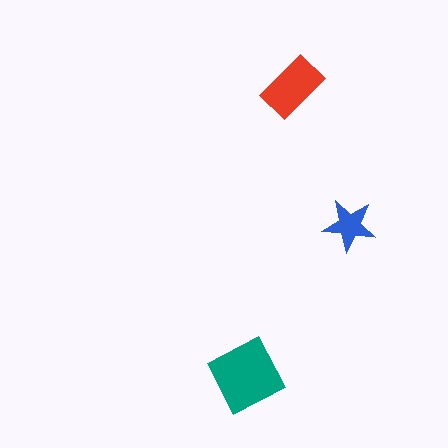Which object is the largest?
The teal square.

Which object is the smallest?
The blue star.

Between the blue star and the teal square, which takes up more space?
The teal square.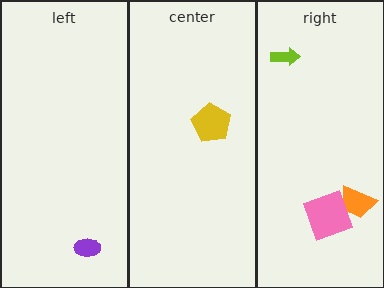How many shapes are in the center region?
1.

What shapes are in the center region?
The yellow pentagon.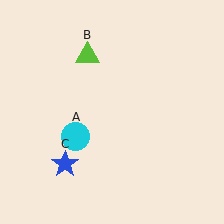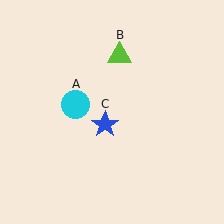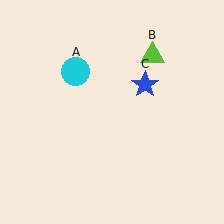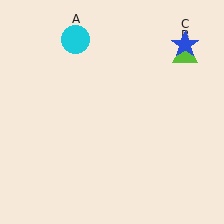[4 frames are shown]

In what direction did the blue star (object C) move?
The blue star (object C) moved up and to the right.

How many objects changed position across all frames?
3 objects changed position: cyan circle (object A), lime triangle (object B), blue star (object C).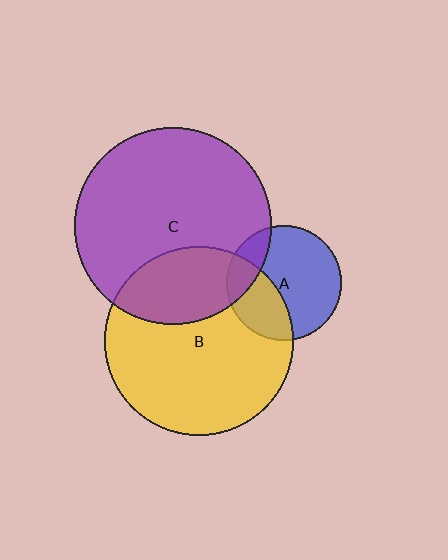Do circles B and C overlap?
Yes.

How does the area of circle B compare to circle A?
Approximately 2.7 times.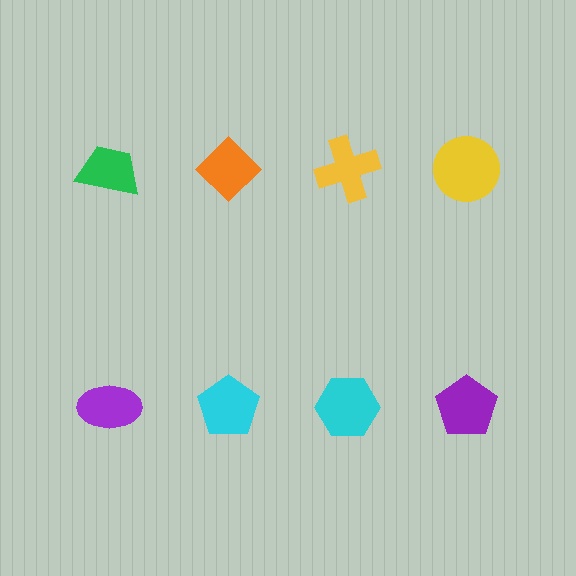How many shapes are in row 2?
4 shapes.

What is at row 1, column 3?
A yellow cross.